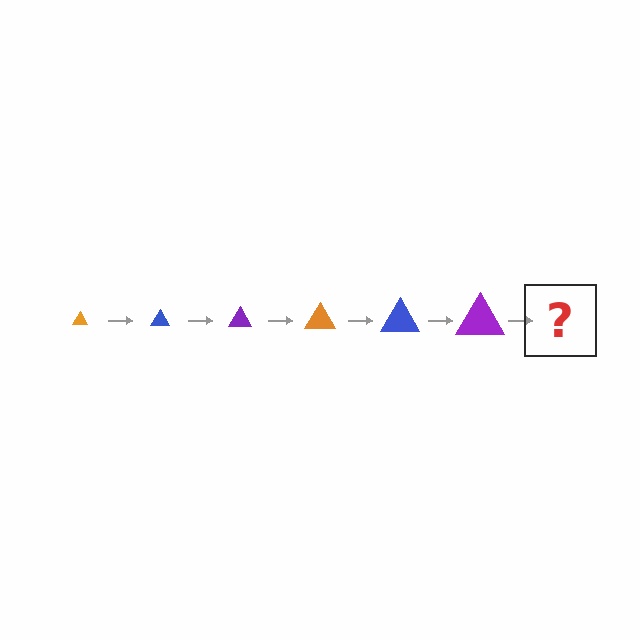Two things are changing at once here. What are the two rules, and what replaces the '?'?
The two rules are that the triangle grows larger each step and the color cycles through orange, blue, and purple. The '?' should be an orange triangle, larger than the previous one.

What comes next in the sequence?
The next element should be an orange triangle, larger than the previous one.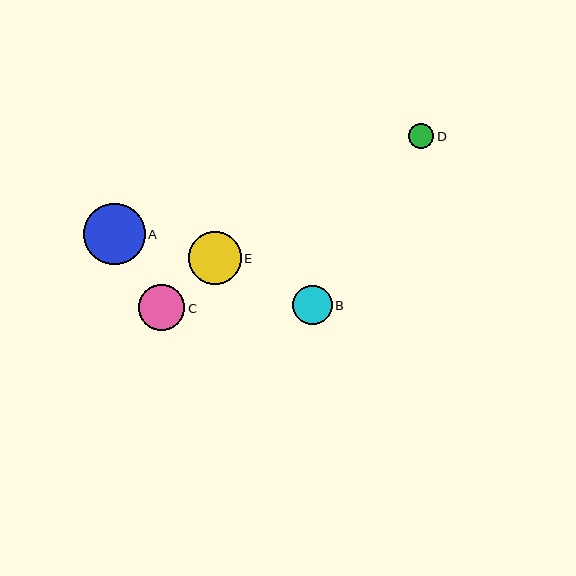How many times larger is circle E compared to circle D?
Circle E is approximately 2.1 times the size of circle D.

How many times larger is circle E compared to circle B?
Circle E is approximately 1.3 times the size of circle B.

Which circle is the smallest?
Circle D is the smallest with a size of approximately 25 pixels.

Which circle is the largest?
Circle A is the largest with a size of approximately 61 pixels.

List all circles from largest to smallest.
From largest to smallest: A, E, C, B, D.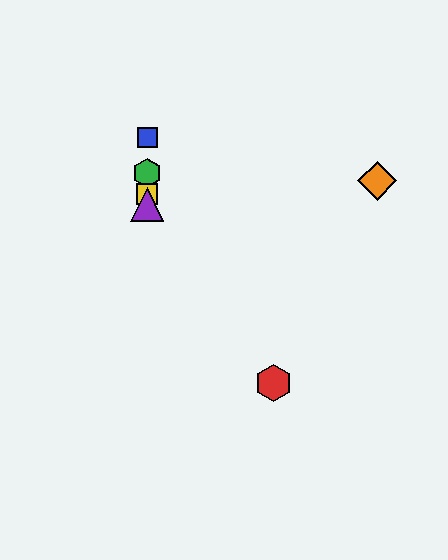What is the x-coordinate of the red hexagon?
The red hexagon is at x≈273.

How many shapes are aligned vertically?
4 shapes (the blue square, the green hexagon, the yellow square, the purple triangle) are aligned vertically.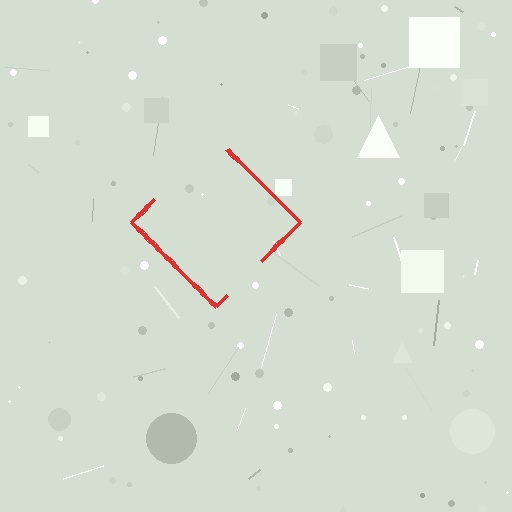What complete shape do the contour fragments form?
The contour fragments form a diamond.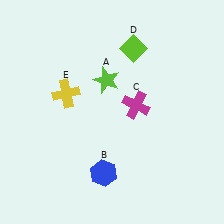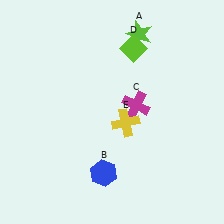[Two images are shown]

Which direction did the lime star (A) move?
The lime star (A) moved up.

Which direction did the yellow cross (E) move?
The yellow cross (E) moved right.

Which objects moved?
The objects that moved are: the lime star (A), the yellow cross (E).